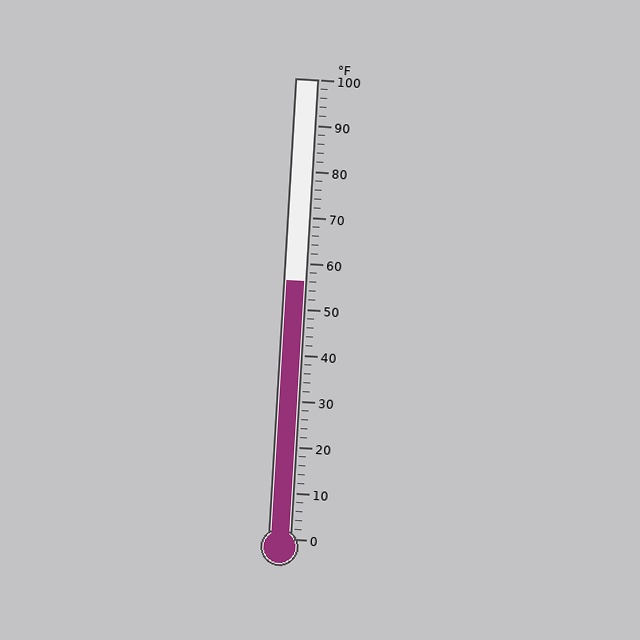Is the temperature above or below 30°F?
The temperature is above 30°F.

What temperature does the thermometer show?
The thermometer shows approximately 56°F.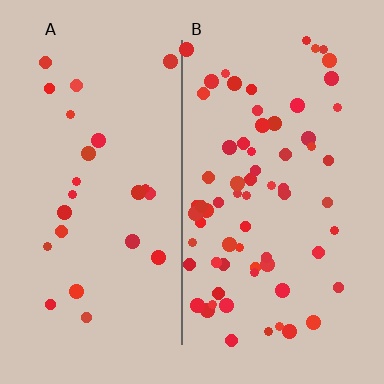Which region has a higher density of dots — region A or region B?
B (the right).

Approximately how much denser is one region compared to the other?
Approximately 2.8× — region B over region A.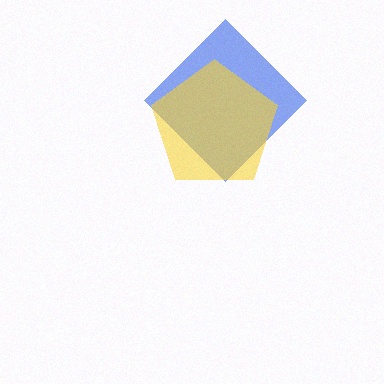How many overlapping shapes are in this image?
There are 2 overlapping shapes in the image.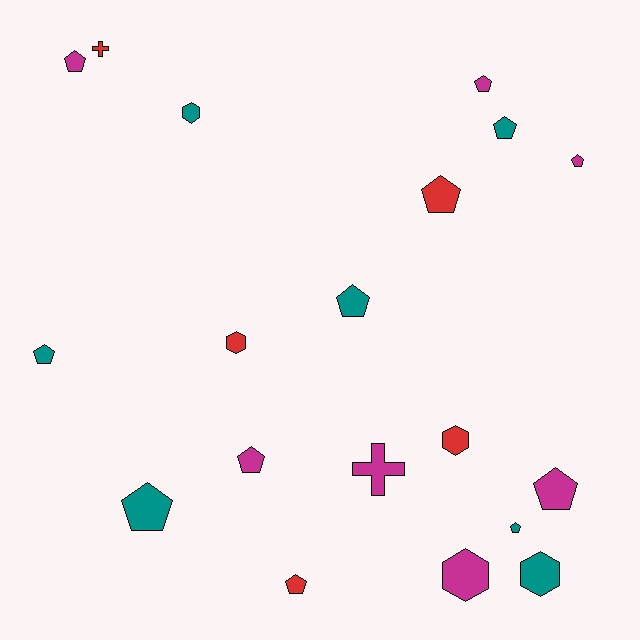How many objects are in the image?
There are 19 objects.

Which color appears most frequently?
Teal, with 7 objects.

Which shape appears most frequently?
Pentagon, with 12 objects.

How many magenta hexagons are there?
There is 1 magenta hexagon.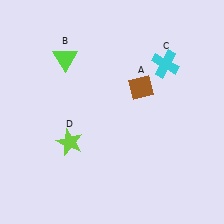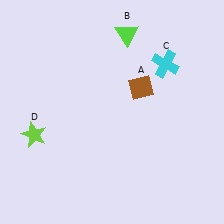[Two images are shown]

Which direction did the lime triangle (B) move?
The lime triangle (B) moved right.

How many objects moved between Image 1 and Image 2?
2 objects moved between the two images.